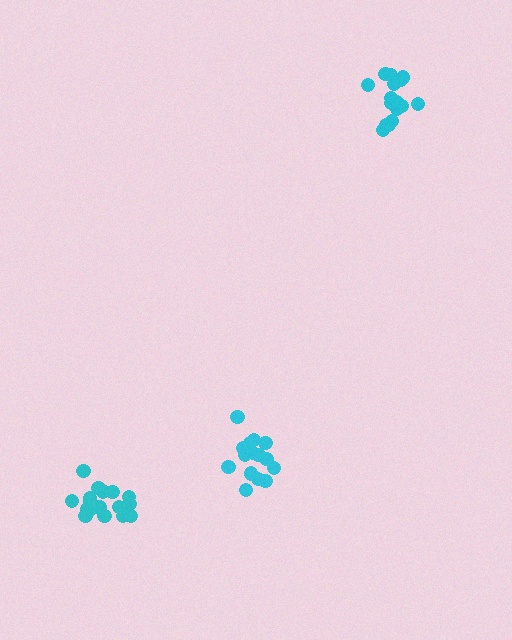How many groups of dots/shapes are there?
There are 3 groups.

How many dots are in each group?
Group 1: 15 dots, Group 2: 17 dots, Group 3: 18 dots (50 total).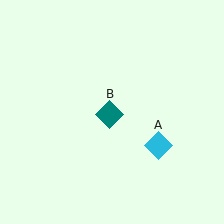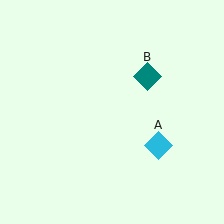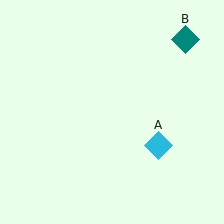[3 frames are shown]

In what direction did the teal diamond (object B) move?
The teal diamond (object B) moved up and to the right.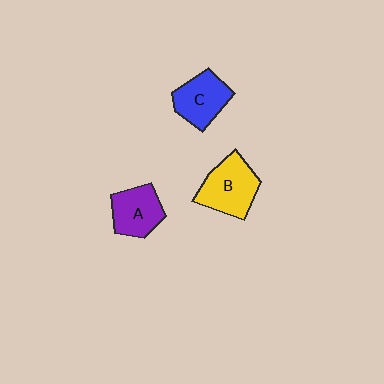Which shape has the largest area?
Shape B (yellow).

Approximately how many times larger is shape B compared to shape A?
Approximately 1.3 times.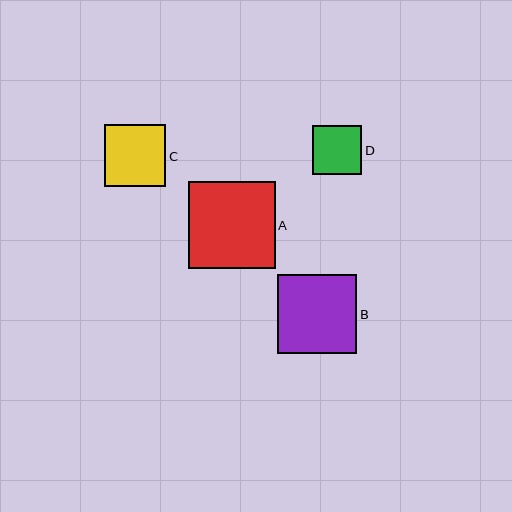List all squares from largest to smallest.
From largest to smallest: A, B, C, D.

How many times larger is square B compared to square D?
Square B is approximately 1.6 times the size of square D.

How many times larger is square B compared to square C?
Square B is approximately 1.3 times the size of square C.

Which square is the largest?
Square A is the largest with a size of approximately 87 pixels.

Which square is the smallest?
Square D is the smallest with a size of approximately 50 pixels.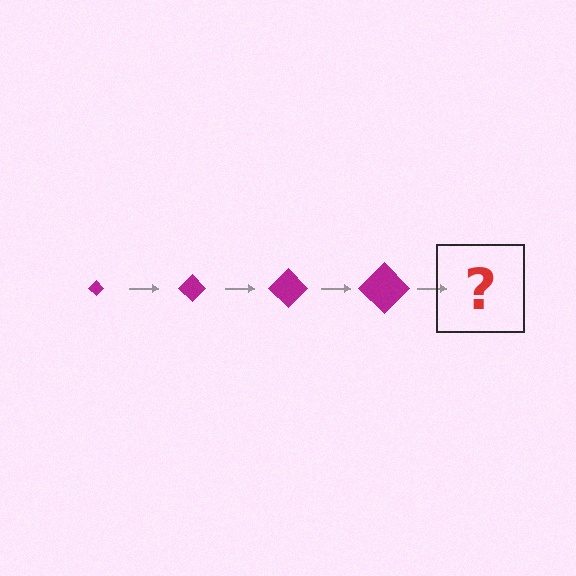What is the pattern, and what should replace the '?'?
The pattern is that the diamond gets progressively larger each step. The '?' should be a magenta diamond, larger than the previous one.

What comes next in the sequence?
The next element should be a magenta diamond, larger than the previous one.